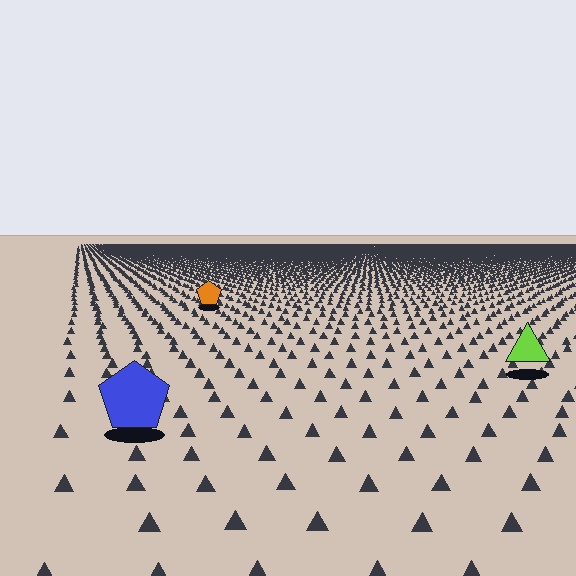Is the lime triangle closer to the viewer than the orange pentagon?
Yes. The lime triangle is closer — you can tell from the texture gradient: the ground texture is coarser near it.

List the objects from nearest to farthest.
From nearest to farthest: the blue pentagon, the lime triangle, the orange pentagon.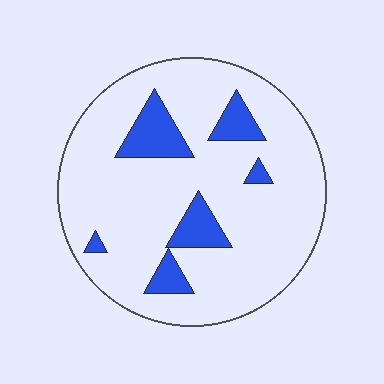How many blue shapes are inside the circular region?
6.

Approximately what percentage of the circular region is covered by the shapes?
Approximately 15%.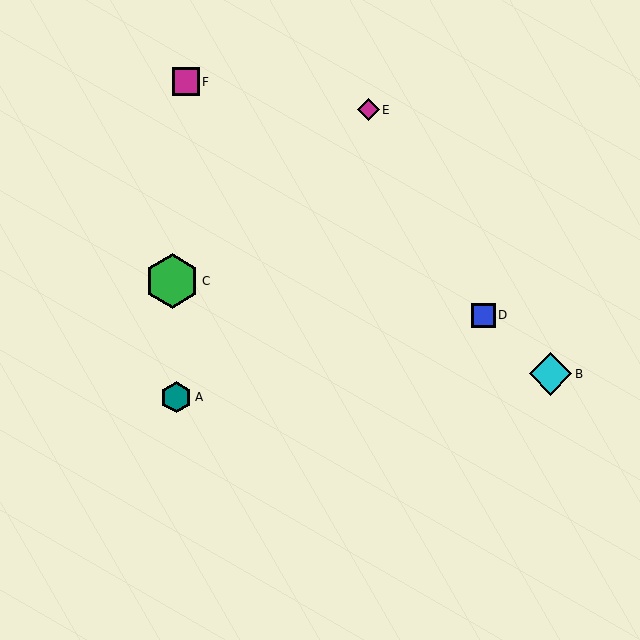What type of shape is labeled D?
Shape D is a blue square.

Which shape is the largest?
The green hexagon (labeled C) is the largest.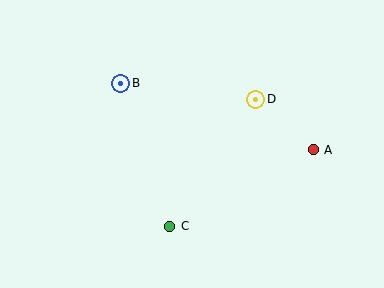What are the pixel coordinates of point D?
Point D is at (256, 99).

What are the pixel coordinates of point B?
Point B is at (121, 83).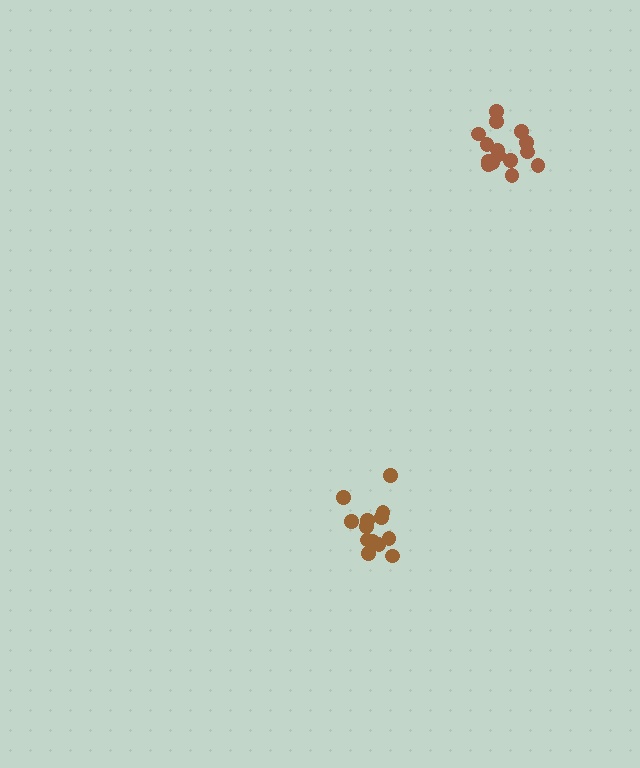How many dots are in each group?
Group 1: 15 dots, Group 2: 13 dots (28 total).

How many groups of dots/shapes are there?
There are 2 groups.